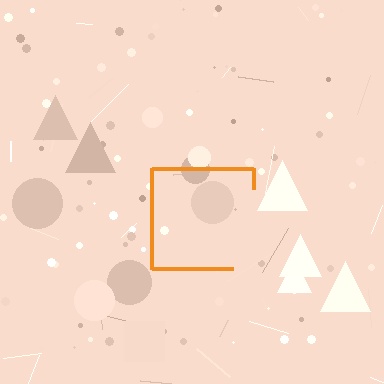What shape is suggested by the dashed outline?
The dashed outline suggests a square.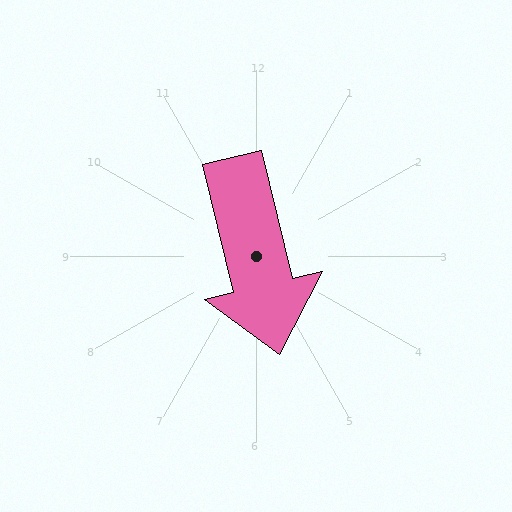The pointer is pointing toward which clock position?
Roughly 6 o'clock.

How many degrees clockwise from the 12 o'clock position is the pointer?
Approximately 166 degrees.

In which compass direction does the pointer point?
South.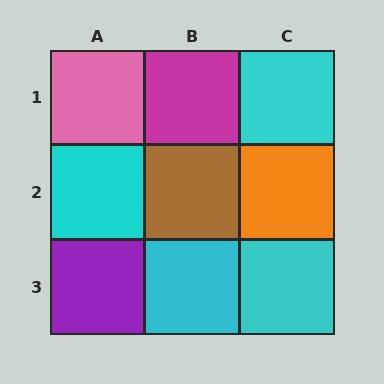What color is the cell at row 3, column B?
Cyan.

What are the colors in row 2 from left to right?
Cyan, brown, orange.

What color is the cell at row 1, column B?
Magenta.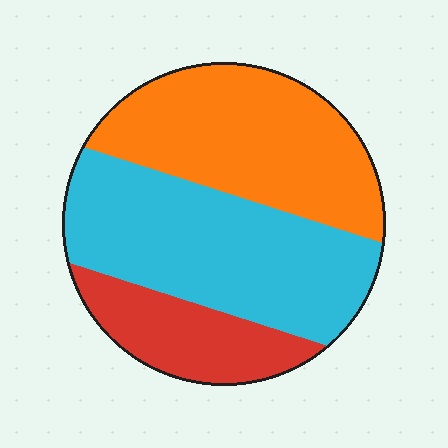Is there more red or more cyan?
Cyan.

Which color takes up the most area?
Cyan, at roughly 45%.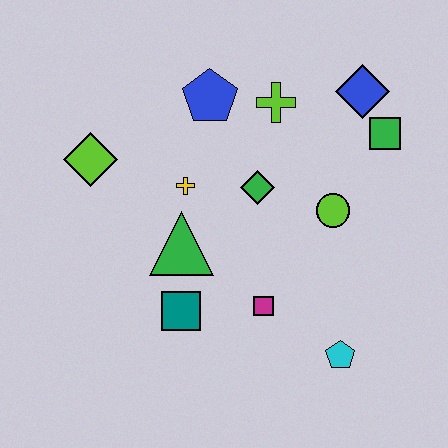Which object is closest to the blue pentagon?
The lime cross is closest to the blue pentagon.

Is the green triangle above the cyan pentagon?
Yes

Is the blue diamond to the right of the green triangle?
Yes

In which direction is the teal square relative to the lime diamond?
The teal square is below the lime diamond.